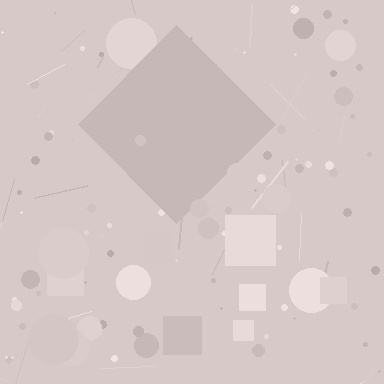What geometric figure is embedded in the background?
A diamond is embedded in the background.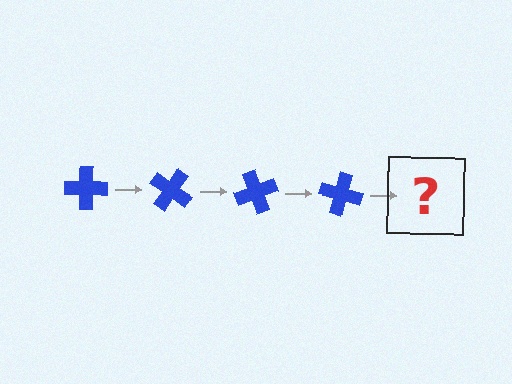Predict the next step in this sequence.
The next step is a blue cross rotated 140 degrees.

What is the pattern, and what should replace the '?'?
The pattern is that the cross rotates 35 degrees each step. The '?' should be a blue cross rotated 140 degrees.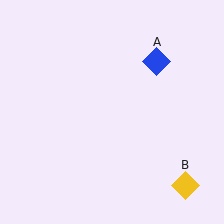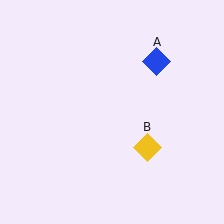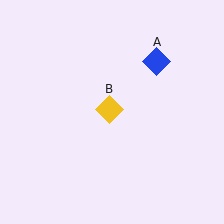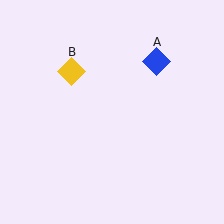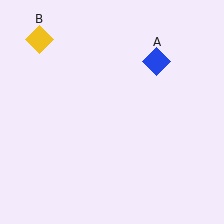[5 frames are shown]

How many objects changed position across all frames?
1 object changed position: yellow diamond (object B).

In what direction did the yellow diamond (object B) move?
The yellow diamond (object B) moved up and to the left.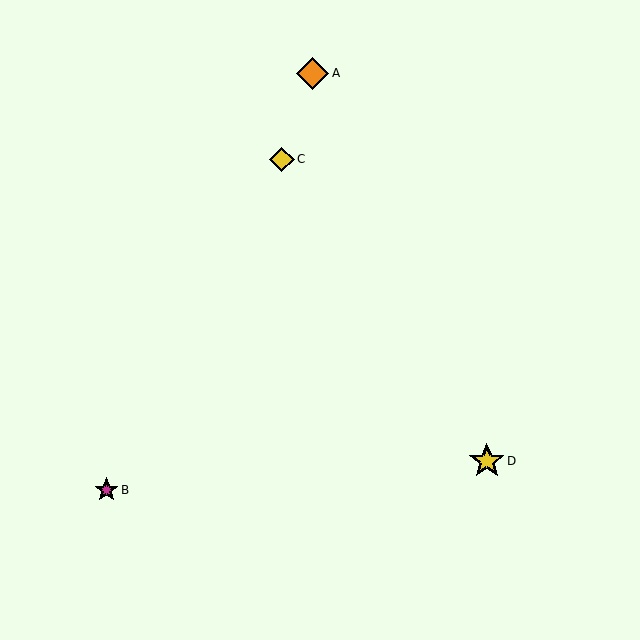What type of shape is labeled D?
Shape D is a yellow star.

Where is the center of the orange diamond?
The center of the orange diamond is at (312, 73).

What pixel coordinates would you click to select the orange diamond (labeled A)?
Click at (312, 73) to select the orange diamond A.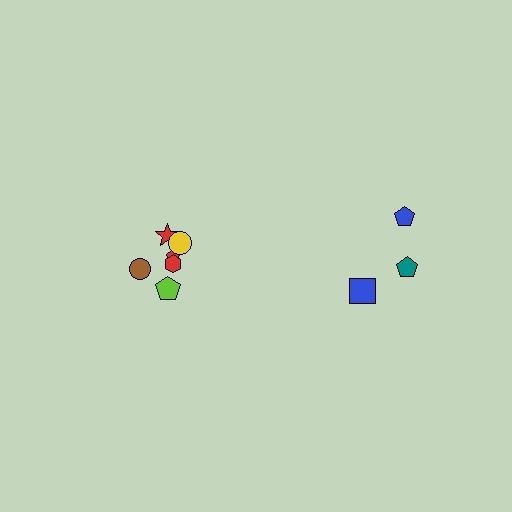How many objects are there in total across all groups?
There are 9 objects.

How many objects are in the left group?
There are 6 objects.